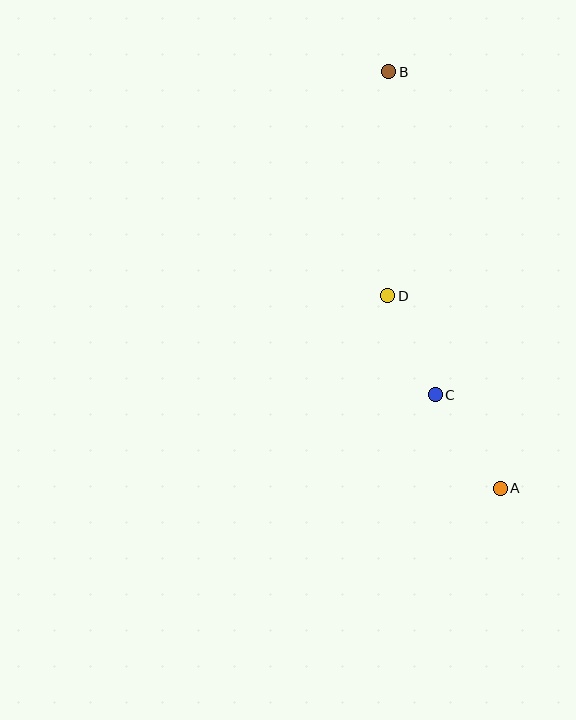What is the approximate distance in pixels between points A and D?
The distance between A and D is approximately 223 pixels.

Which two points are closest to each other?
Points C and D are closest to each other.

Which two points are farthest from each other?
Points A and B are farthest from each other.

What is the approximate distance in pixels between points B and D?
The distance between B and D is approximately 224 pixels.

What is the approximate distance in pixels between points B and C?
The distance between B and C is approximately 327 pixels.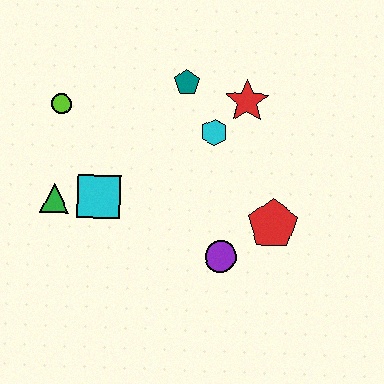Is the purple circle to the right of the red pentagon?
No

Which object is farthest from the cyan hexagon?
The green triangle is farthest from the cyan hexagon.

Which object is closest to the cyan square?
The green triangle is closest to the cyan square.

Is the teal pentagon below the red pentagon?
No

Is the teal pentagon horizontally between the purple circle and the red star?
No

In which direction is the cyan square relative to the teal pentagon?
The cyan square is below the teal pentagon.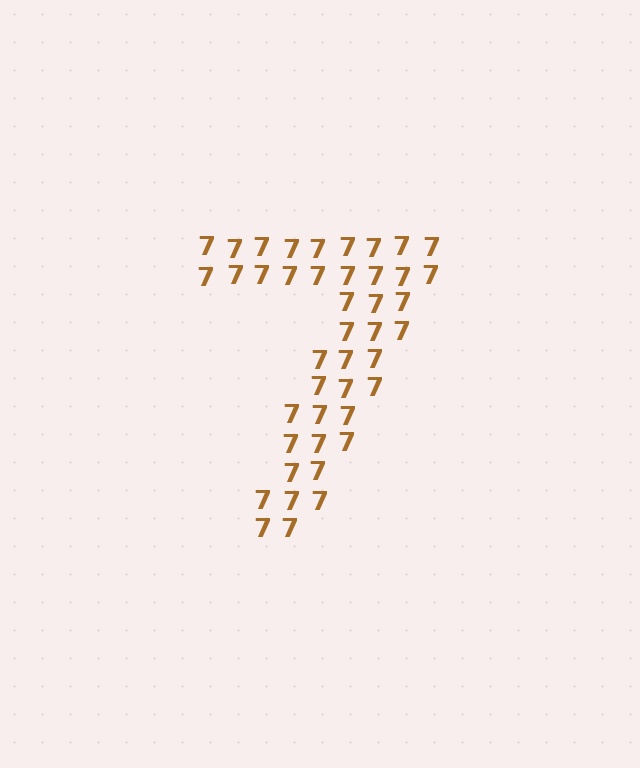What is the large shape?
The large shape is the digit 7.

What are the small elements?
The small elements are digit 7's.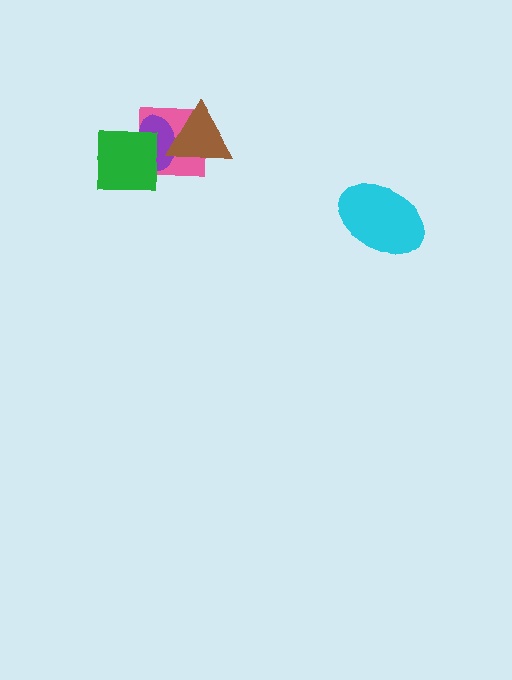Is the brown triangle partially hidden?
No, no other shape covers it.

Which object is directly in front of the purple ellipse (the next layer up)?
The green square is directly in front of the purple ellipse.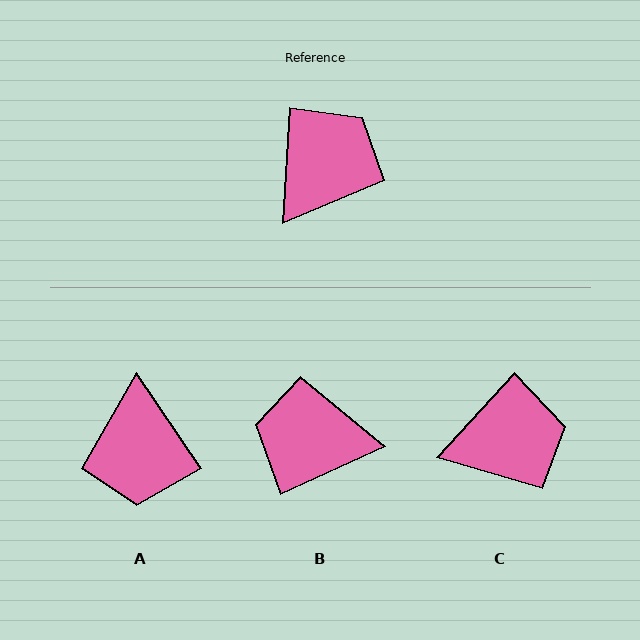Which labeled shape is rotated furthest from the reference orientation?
A, about 143 degrees away.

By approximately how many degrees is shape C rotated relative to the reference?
Approximately 39 degrees clockwise.